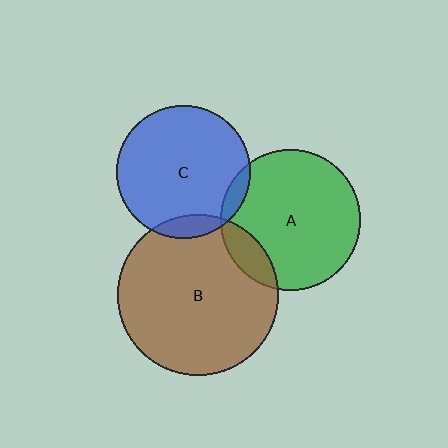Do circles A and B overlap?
Yes.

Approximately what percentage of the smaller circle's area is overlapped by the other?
Approximately 15%.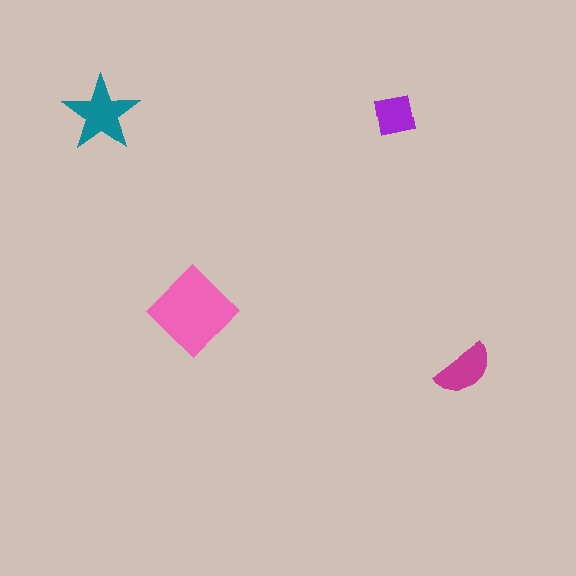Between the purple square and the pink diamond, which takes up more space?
The pink diamond.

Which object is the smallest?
The purple square.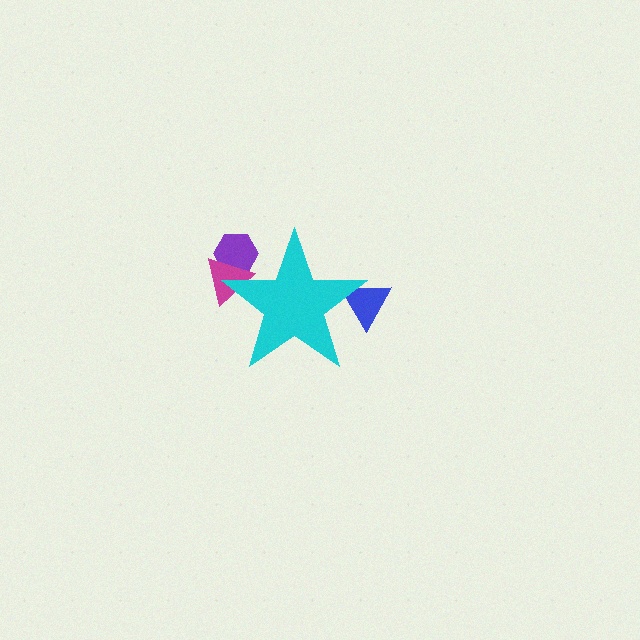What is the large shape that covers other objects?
A cyan star.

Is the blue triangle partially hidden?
Yes, the blue triangle is partially hidden behind the cyan star.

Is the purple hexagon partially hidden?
Yes, the purple hexagon is partially hidden behind the cyan star.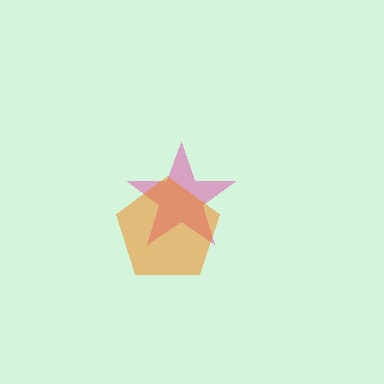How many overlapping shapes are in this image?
There are 2 overlapping shapes in the image.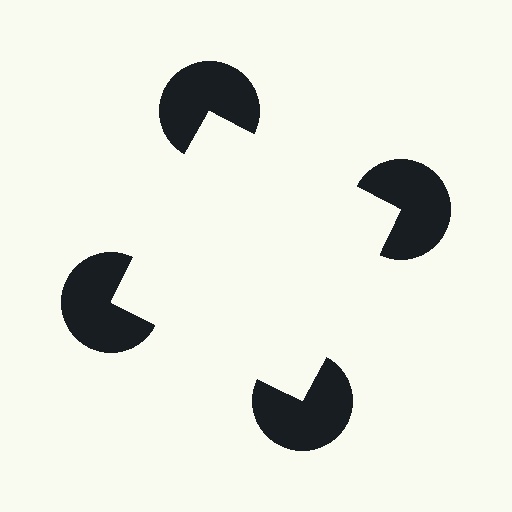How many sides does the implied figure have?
4 sides.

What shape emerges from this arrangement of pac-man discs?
An illusory square — its edges are inferred from the aligned wedge cuts in the pac-man discs, not physically drawn.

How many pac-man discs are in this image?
There are 4 — one at each vertex of the illusory square.